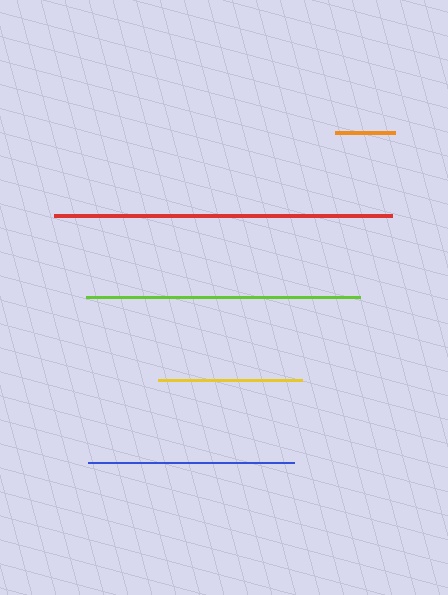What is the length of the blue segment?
The blue segment is approximately 207 pixels long.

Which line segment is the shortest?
The orange line is the shortest at approximately 61 pixels.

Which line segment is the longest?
The red line is the longest at approximately 338 pixels.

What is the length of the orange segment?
The orange segment is approximately 61 pixels long.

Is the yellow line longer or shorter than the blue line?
The blue line is longer than the yellow line.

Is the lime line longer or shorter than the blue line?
The lime line is longer than the blue line.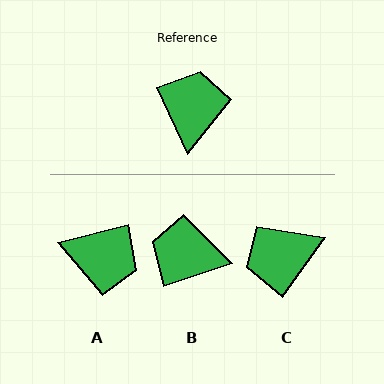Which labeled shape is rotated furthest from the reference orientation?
C, about 119 degrees away.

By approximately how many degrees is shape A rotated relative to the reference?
Approximately 101 degrees clockwise.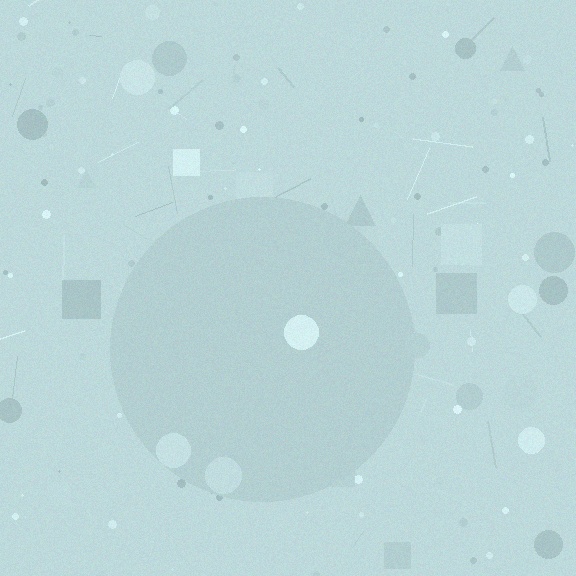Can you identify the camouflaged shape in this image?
The camouflaged shape is a circle.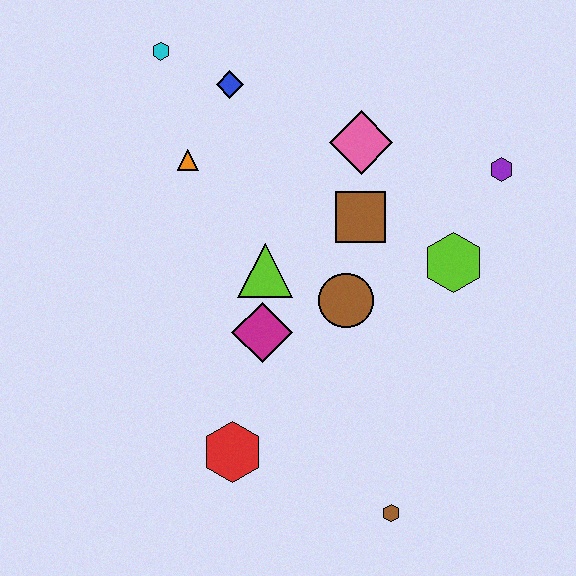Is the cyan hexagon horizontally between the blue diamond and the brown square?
No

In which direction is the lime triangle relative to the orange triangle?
The lime triangle is below the orange triangle.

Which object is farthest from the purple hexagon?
The red hexagon is farthest from the purple hexagon.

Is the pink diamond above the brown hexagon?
Yes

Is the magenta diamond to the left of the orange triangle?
No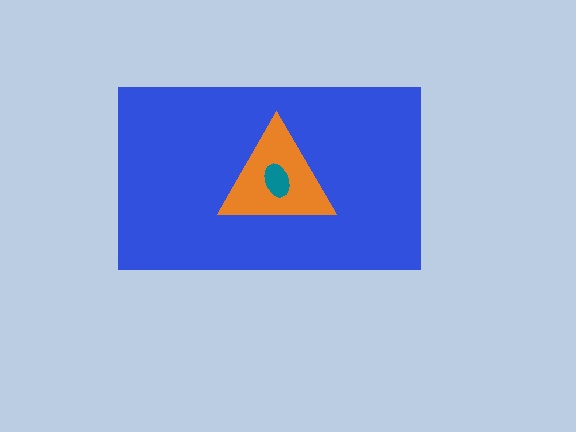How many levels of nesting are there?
3.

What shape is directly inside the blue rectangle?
The orange triangle.